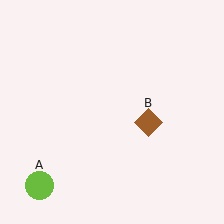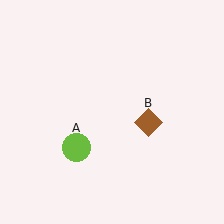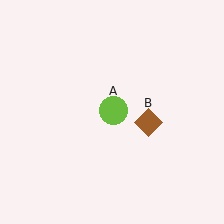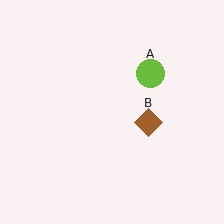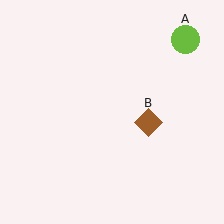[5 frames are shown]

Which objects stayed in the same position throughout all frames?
Brown diamond (object B) remained stationary.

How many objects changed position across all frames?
1 object changed position: lime circle (object A).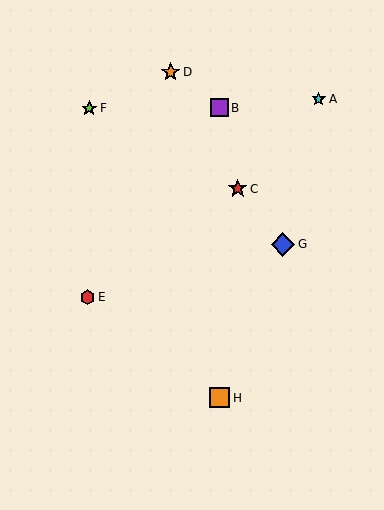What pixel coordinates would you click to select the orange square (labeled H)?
Click at (220, 398) to select the orange square H.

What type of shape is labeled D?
Shape D is an orange star.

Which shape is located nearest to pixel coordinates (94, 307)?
The red hexagon (labeled E) at (87, 297) is nearest to that location.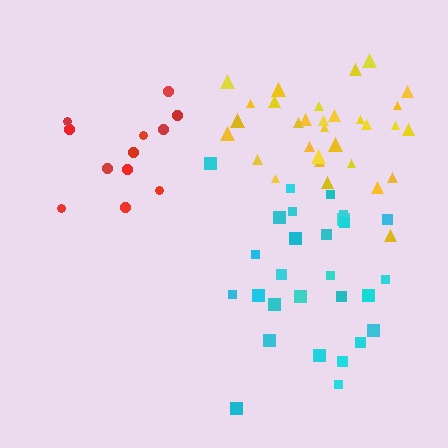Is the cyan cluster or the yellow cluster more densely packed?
Yellow.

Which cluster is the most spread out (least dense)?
Red.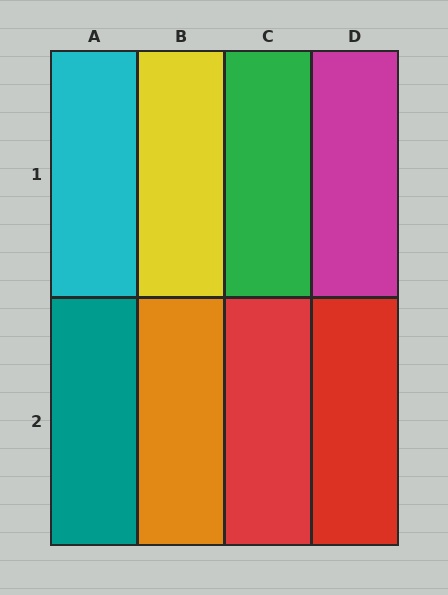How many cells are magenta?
1 cell is magenta.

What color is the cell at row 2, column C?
Red.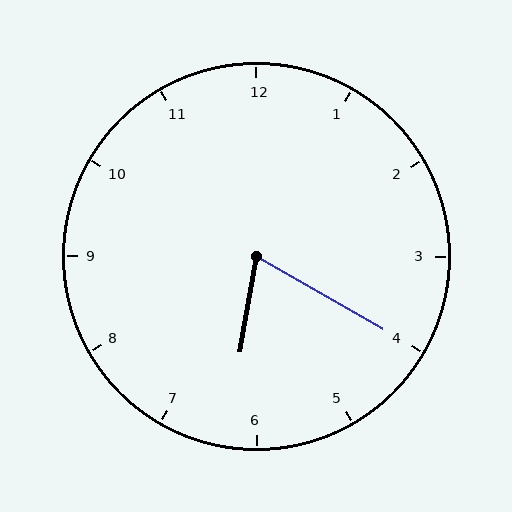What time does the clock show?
6:20.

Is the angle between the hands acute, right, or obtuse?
It is acute.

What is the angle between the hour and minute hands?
Approximately 70 degrees.